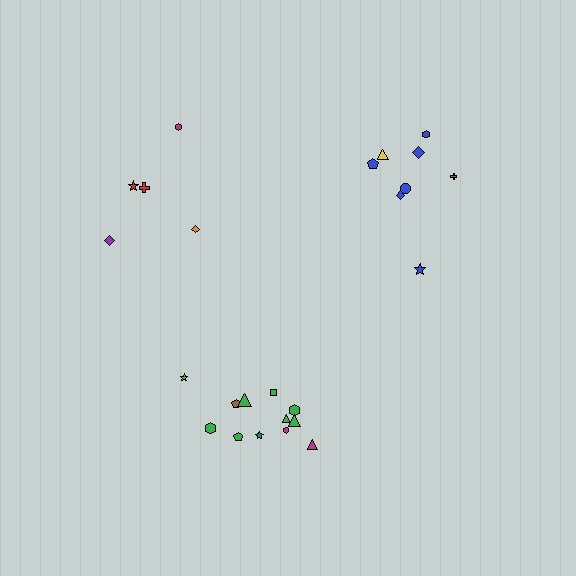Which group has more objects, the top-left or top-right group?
The top-right group.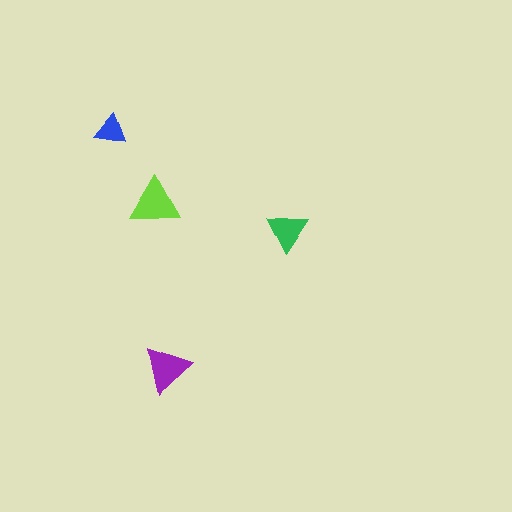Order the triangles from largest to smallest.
the lime one, the purple one, the green one, the blue one.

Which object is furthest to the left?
The blue triangle is leftmost.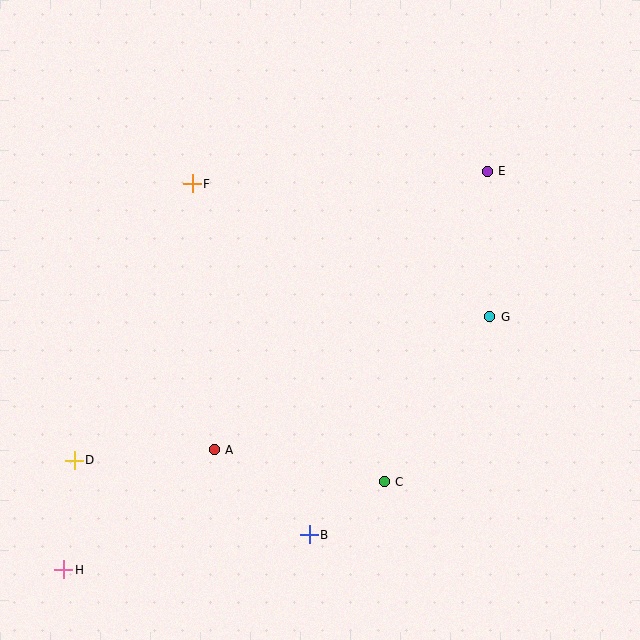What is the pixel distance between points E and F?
The distance between E and F is 295 pixels.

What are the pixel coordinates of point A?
Point A is at (214, 450).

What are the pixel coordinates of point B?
Point B is at (309, 535).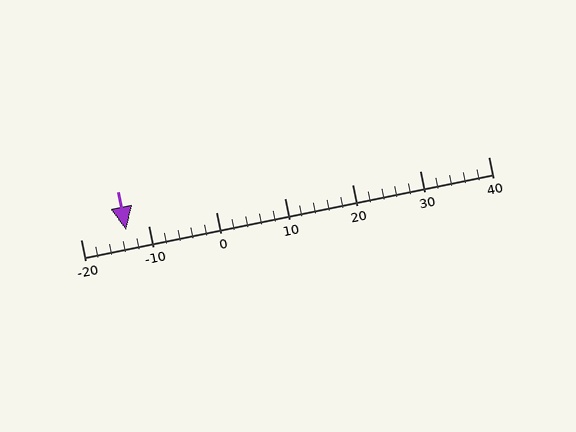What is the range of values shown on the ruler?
The ruler shows values from -20 to 40.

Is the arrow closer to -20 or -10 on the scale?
The arrow is closer to -10.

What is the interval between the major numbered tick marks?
The major tick marks are spaced 10 units apart.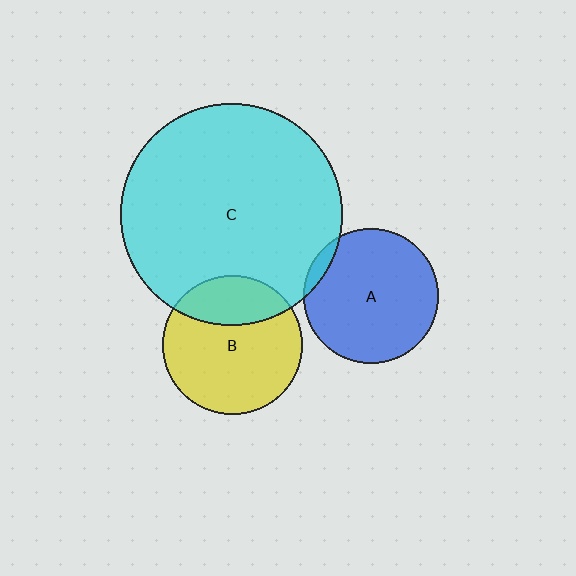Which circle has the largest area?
Circle C (cyan).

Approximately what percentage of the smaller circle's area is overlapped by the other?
Approximately 5%.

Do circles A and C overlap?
Yes.